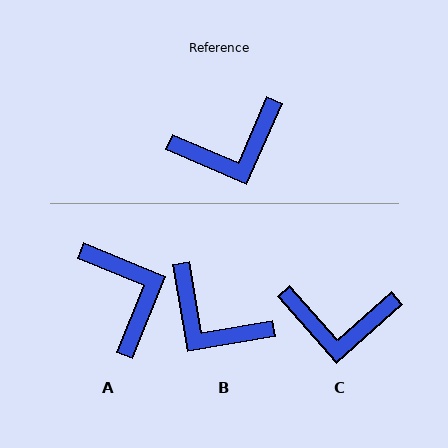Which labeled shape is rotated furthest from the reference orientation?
A, about 91 degrees away.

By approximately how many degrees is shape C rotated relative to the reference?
Approximately 25 degrees clockwise.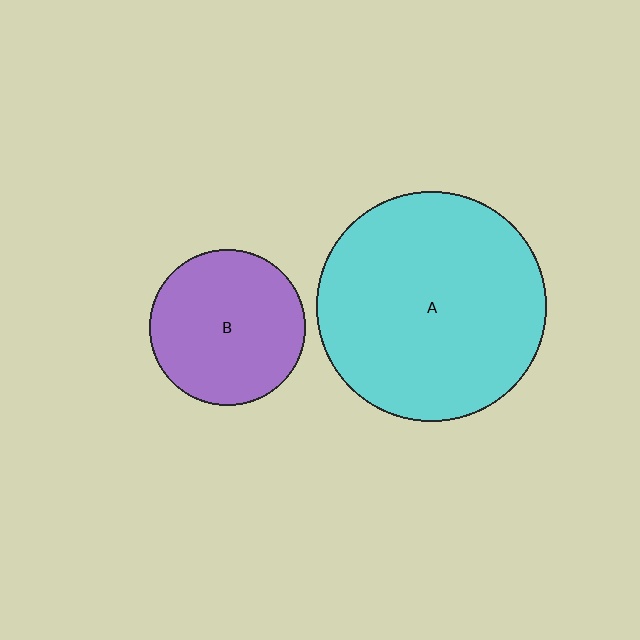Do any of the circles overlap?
No, none of the circles overlap.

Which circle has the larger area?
Circle A (cyan).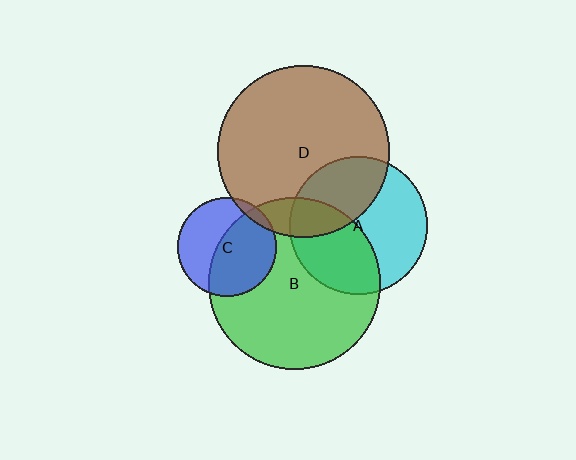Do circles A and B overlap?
Yes.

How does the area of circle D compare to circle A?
Approximately 1.5 times.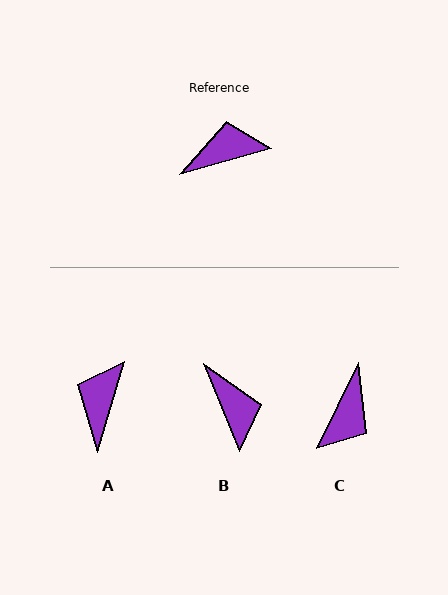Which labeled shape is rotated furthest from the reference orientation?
C, about 131 degrees away.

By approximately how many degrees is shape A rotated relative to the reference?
Approximately 58 degrees counter-clockwise.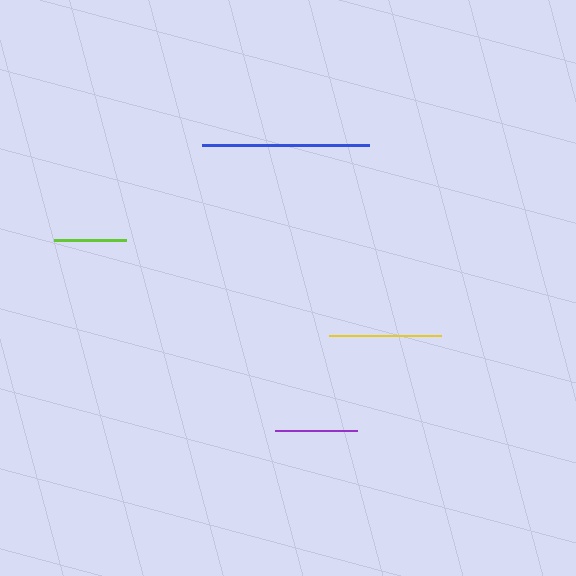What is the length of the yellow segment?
The yellow segment is approximately 112 pixels long.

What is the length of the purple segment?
The purple segment is approximately 82 pixels long.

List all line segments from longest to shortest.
From longest to shortest: blue, yellow, purple, lime.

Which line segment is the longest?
The blue line is the longest at approximately 167 pixels.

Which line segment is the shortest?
The lime line is the shortest at approximately 73 pixels.